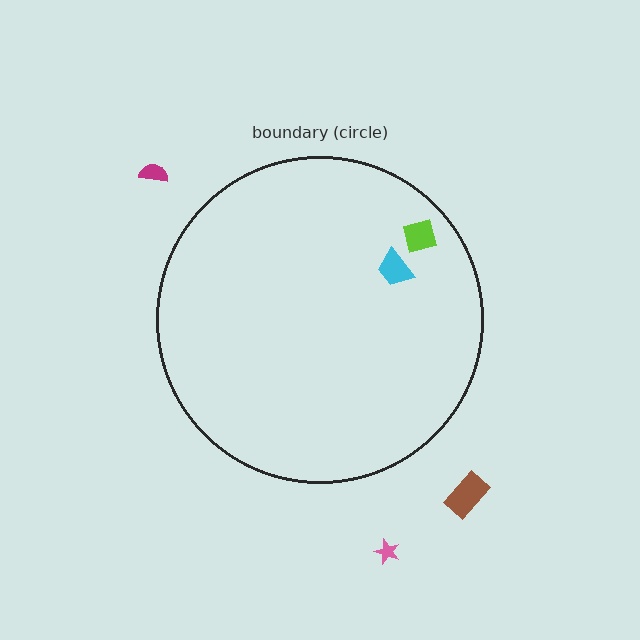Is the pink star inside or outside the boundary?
Outside.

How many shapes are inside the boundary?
2 inside, 3 outside.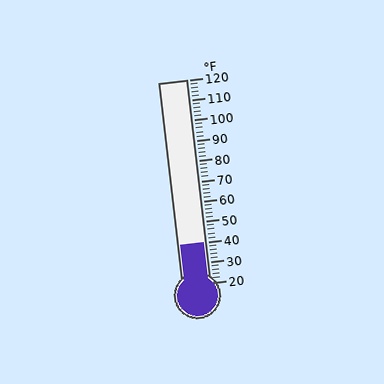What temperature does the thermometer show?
The thermometer shows approximately 40°F.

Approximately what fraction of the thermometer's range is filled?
The thermometer is filled to approximately 20% of its range.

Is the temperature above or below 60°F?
The temperature is below 60°F.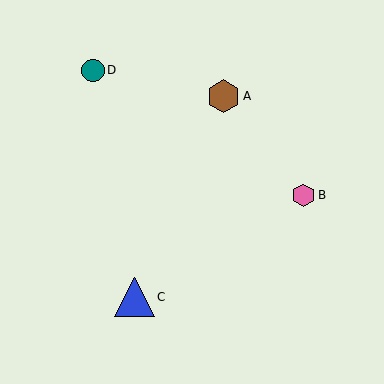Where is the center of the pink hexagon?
The center of the pink hexagon is at (304, 195).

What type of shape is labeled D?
Shape D is a teal circle.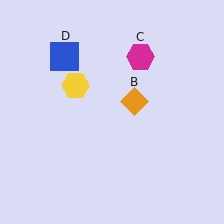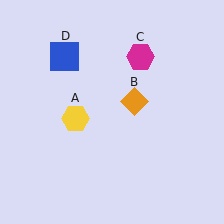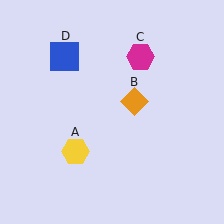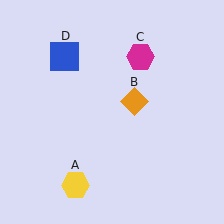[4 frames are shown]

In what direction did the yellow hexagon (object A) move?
The yellow hexagon (object A) moved down.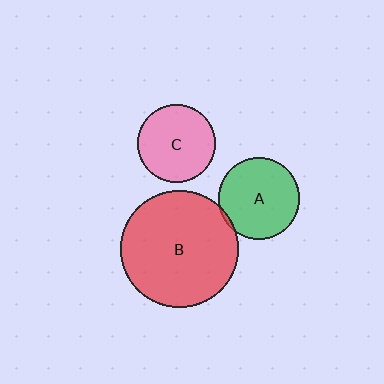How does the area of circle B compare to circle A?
Approximately 2.1 times.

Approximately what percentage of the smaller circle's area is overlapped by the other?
Approximately 5%.